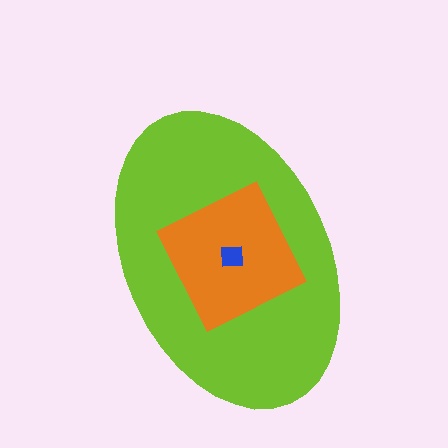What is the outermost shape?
The lime ellipse.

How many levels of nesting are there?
3.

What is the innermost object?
The blue square.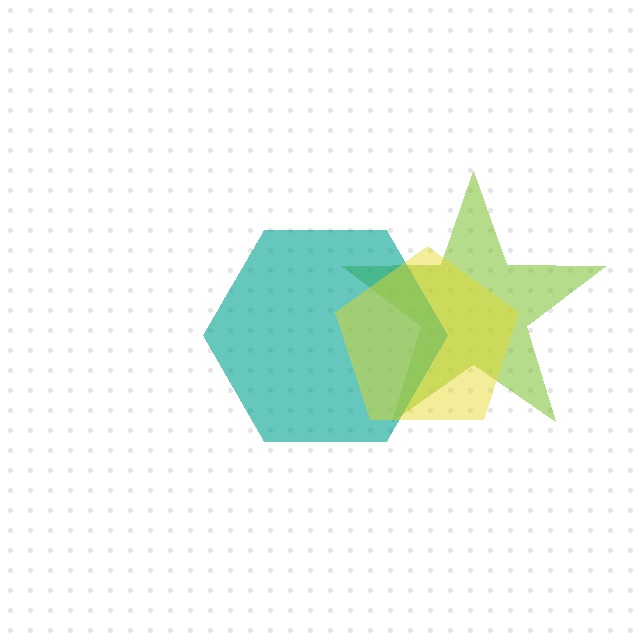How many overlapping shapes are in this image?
There are 3 overlapping shapes in the image.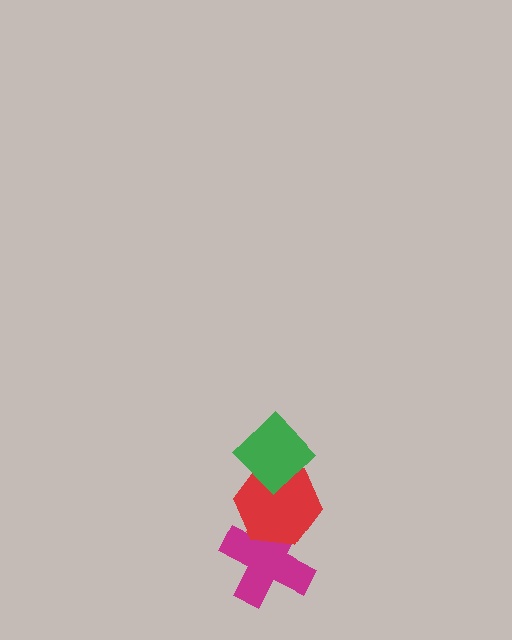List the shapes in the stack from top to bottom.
From top to bottom: the green diamond, the red hexagon, the magenta cross.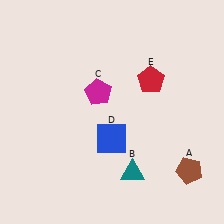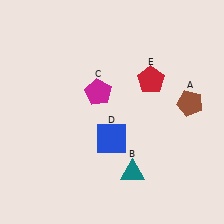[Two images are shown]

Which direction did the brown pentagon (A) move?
The brown pentagon (A) moved up.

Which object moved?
The brown pentagon (A) moved up.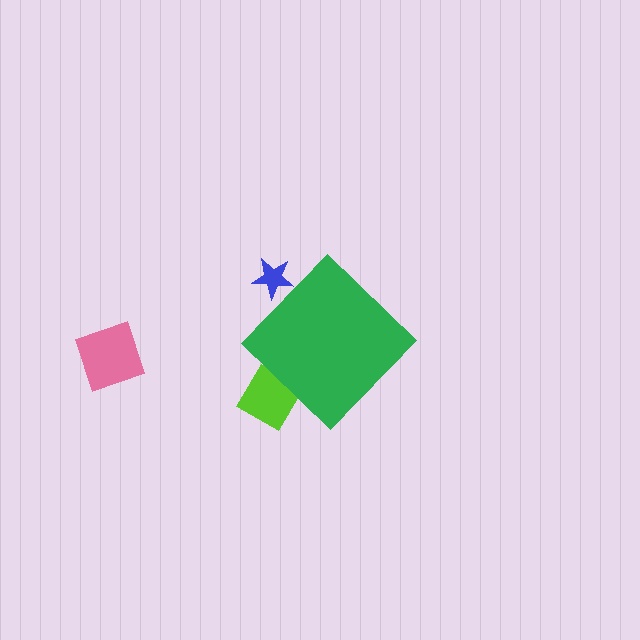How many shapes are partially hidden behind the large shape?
2 shapes are partially hidden.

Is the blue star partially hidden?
Yes, the blue star is partially hidden behind the green diamond.